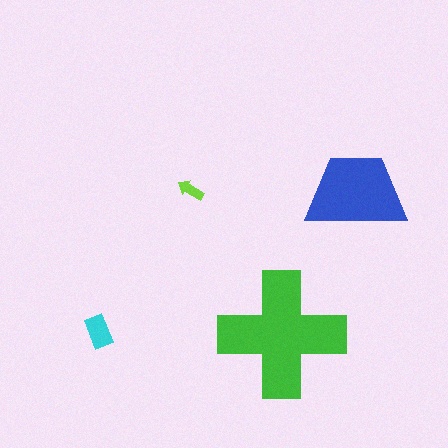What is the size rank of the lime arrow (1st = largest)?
4th.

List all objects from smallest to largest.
The lime arrow, the cyan rectangle, the blue trapezoid, the green cross.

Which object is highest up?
The blue trapezoid is topmost.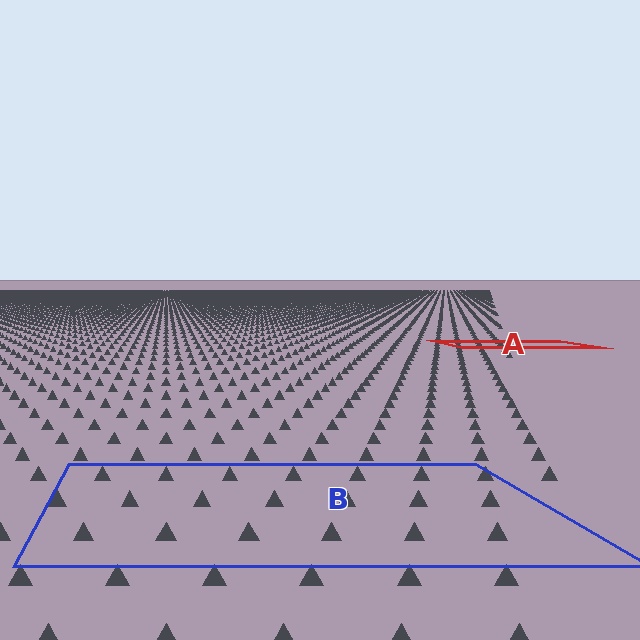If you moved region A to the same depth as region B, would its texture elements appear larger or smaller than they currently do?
They would appear larger. At a closer depth, the same texture elements are projected at a bigger on-screen size.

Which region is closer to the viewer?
Region B is closer. The texture elements there are larger and more spread out.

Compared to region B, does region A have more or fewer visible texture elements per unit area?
Region A has more texture elements per unit area — they are packed more densely because it is farther away.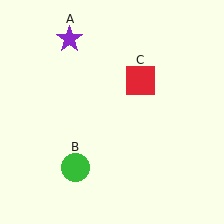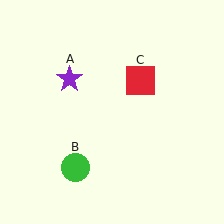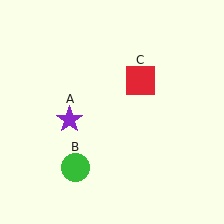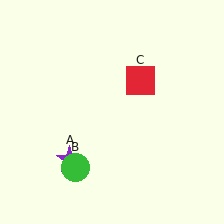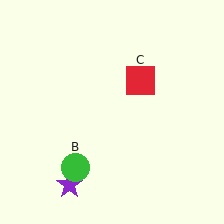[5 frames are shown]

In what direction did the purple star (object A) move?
The purple star (object A) moved down.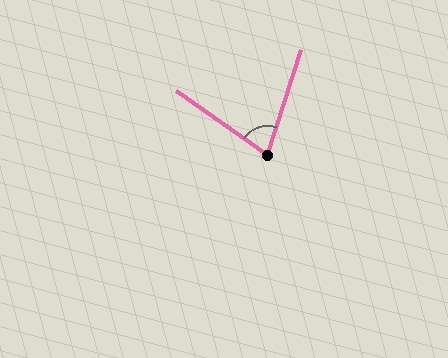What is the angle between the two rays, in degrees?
Approximately 73 degrees.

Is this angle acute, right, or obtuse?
It is acute.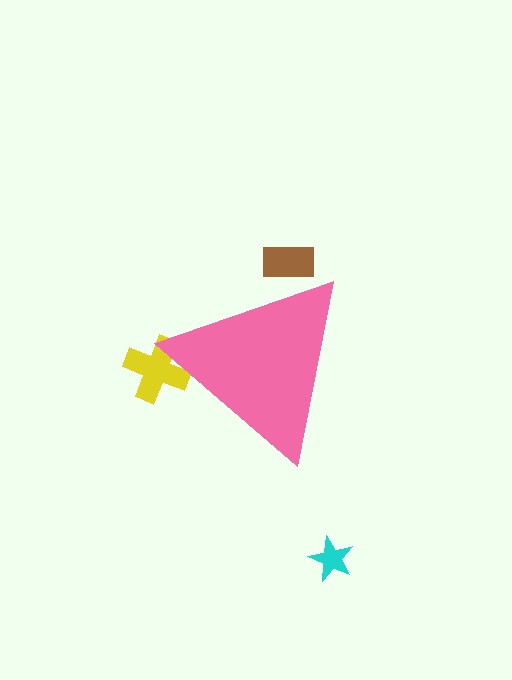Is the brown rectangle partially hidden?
Yes, the brown rectangle is partially hidden behind the pink triangle.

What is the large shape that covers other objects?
A pink triangle.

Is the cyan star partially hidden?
No, the cyan star is fully visible.